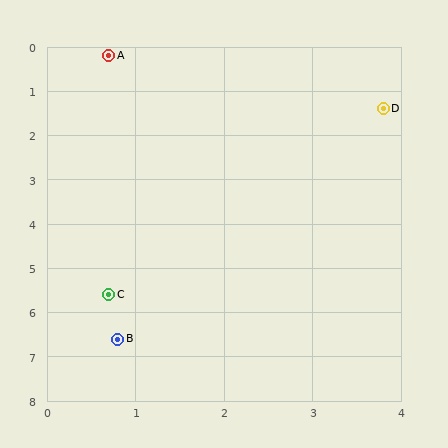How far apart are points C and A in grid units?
Points C and A are about 5.4 grid units apart.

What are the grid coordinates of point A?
Point A is at approximately (0.7, 0.2).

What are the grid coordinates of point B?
Point B is at approximately (0.8, 6.6).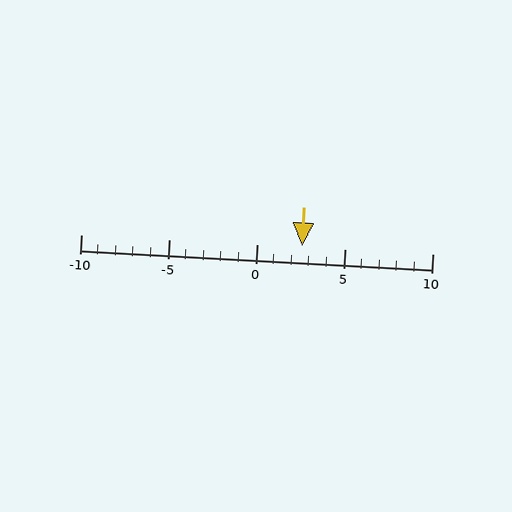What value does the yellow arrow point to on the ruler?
The yellow arrow points to approximately 3.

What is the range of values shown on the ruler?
The ruler shows values from -10 to 10.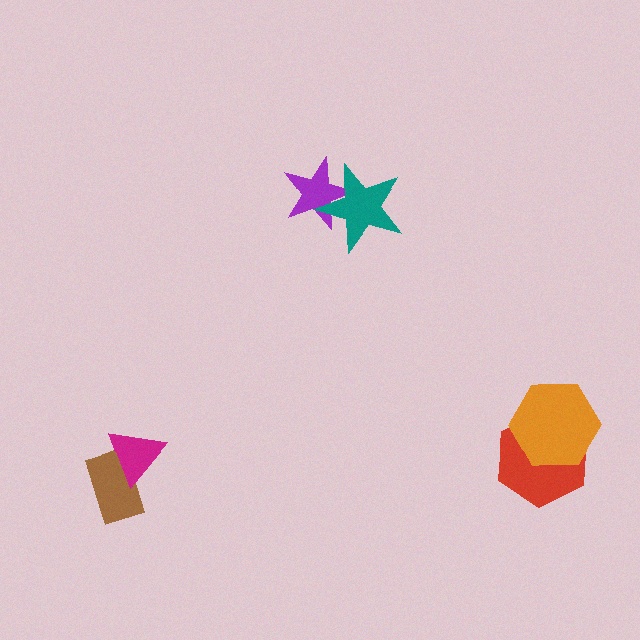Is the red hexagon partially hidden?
Yes, it is partially covered by another shape.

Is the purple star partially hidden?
Yes, it is partially covered by another shape.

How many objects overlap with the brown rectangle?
1 object overlaps with the brown rectangle.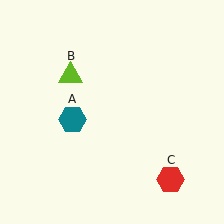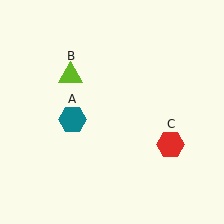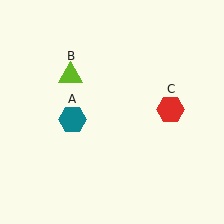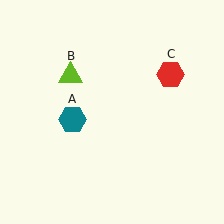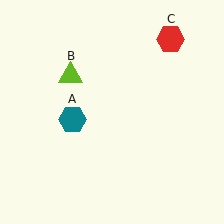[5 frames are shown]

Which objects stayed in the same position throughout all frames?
Teal hexagon (object A) and lime triangle (object B) remained stationary.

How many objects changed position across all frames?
1 object changed position: red hexagon (object C).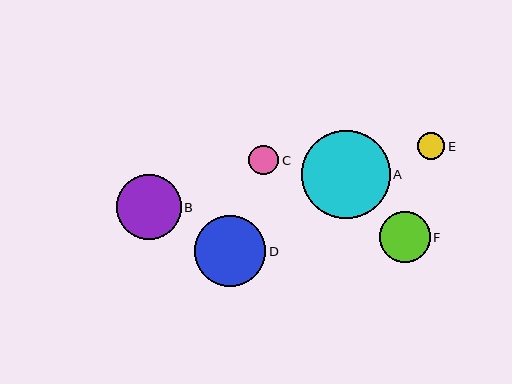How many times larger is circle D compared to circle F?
Circle D is approximately 1.4 times the size of circle F.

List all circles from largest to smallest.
From largest to smallest: A, D, B, F, C, E.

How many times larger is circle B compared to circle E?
Circle B is approximately 2.4 times the size of circle E.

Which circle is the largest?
Circle A is the largest with a size of approximately 88 pixels.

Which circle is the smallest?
Circle E is the smallest with a size of approximately 27 pixels.